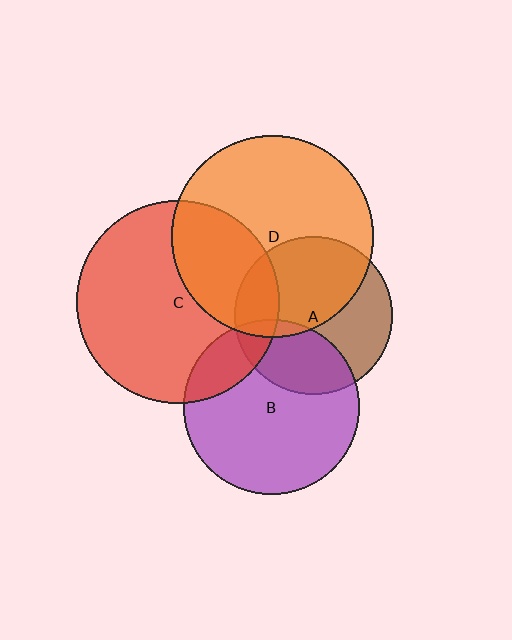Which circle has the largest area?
Circle C (red).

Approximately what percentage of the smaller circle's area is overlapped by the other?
Approximately 20%.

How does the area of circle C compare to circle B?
Approximately 1.3 times.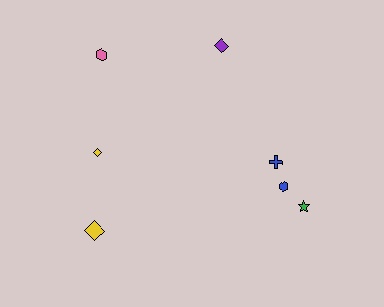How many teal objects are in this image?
There are no teal objects.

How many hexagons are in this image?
There are 2 hexagons.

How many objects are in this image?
There are 7 objects.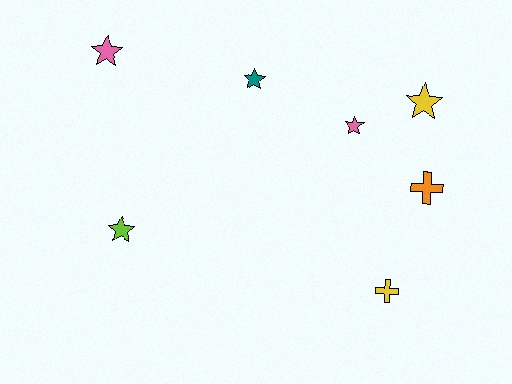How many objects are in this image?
There are 7 objects.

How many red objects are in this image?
There are no red objects.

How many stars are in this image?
There are 5 stars.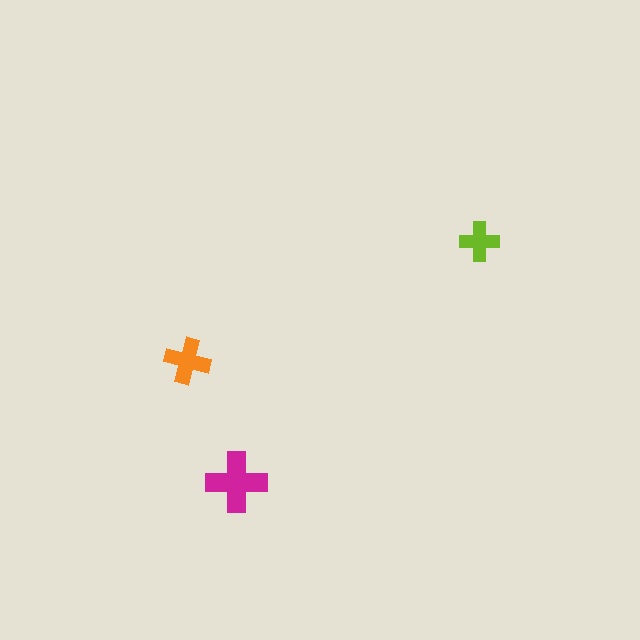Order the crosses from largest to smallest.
the magenta one, the orange one, the lime one.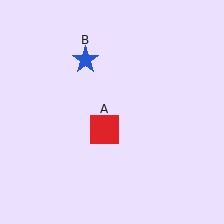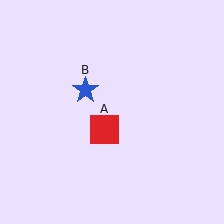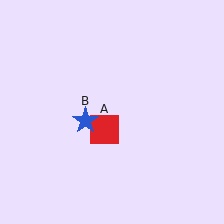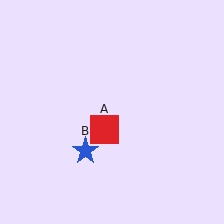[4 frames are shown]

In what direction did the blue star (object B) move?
The blue star (object B) moved down.